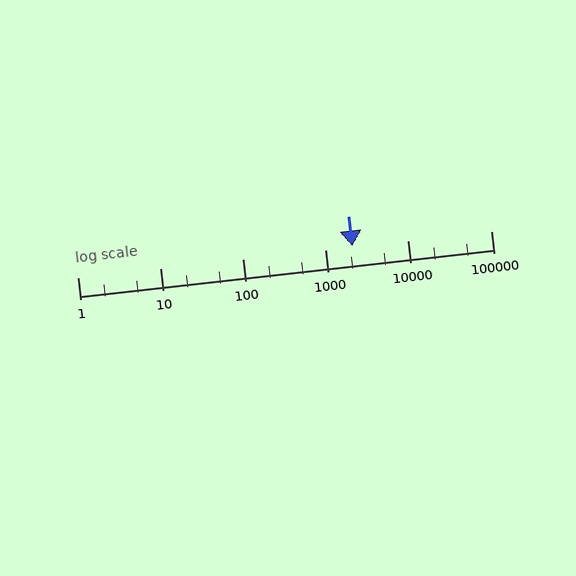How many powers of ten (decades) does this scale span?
The scale spans 5 decades, from 1 to 100000.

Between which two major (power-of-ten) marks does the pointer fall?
The pointer is between 1000 and 10000.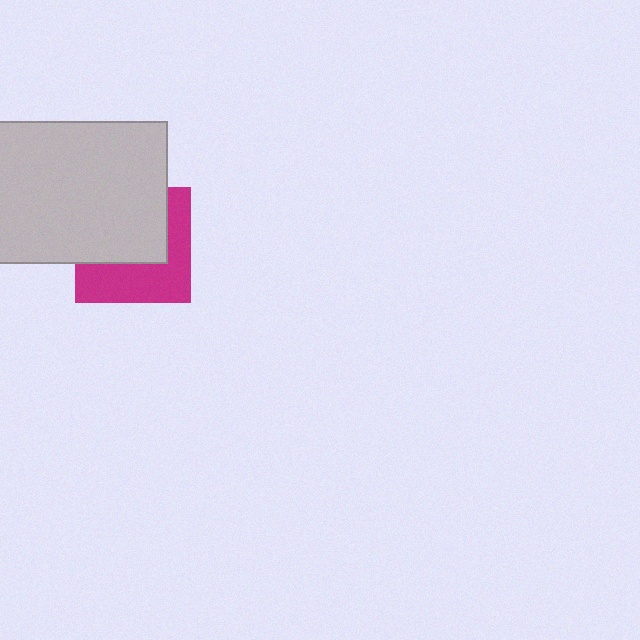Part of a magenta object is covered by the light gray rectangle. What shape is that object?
It is a square.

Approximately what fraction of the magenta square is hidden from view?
Roughly 52% of the magenta square is hidden behind the light gray rectangle.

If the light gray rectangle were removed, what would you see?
You would see the complete magenta square.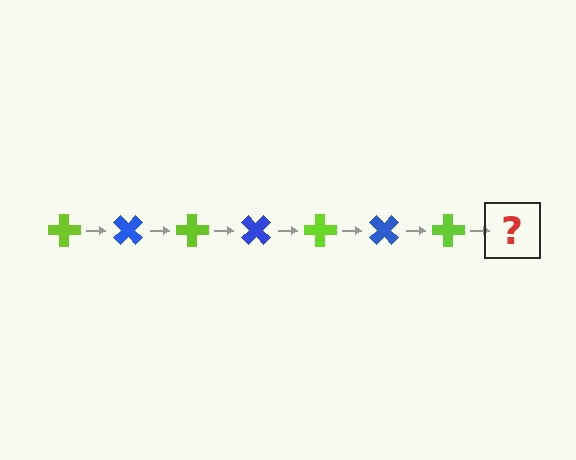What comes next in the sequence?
The next element should be a blue cross, rotated 315 degrees from the start.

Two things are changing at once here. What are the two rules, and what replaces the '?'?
The two rules are that it rotates 45 degrees each step and the color cycles through lime and blue. The '?' should be a blue cross, rotated 315 degrees from the start.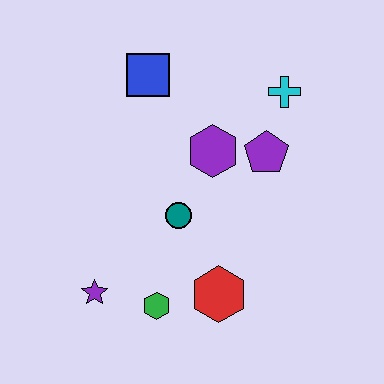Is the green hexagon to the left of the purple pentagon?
Yes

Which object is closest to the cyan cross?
The purple pentagon is closest to the cyan cross.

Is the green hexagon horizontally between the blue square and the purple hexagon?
Yes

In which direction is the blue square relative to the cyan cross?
The blue square is to the left of the cyan cross.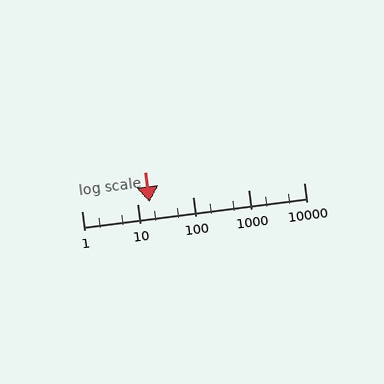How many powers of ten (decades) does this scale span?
The scale spans 4 decades, from 1 to 10000.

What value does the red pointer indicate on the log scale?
The pointer indicates approximately 17.